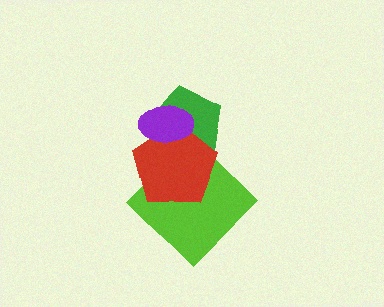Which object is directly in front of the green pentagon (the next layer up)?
The red pentagon is directly in front of the green pentagon.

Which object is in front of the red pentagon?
The purple ellipse is in front of the red pentagon.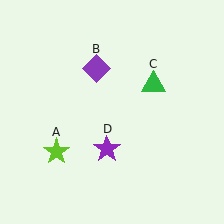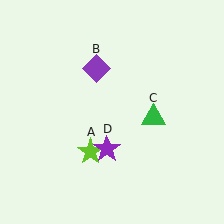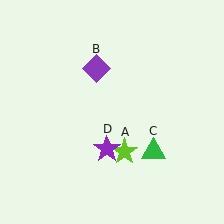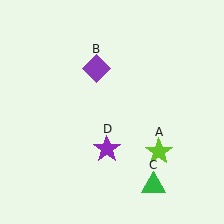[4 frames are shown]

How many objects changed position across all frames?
2 objects changed position: lime star (object A), green triangle (object C).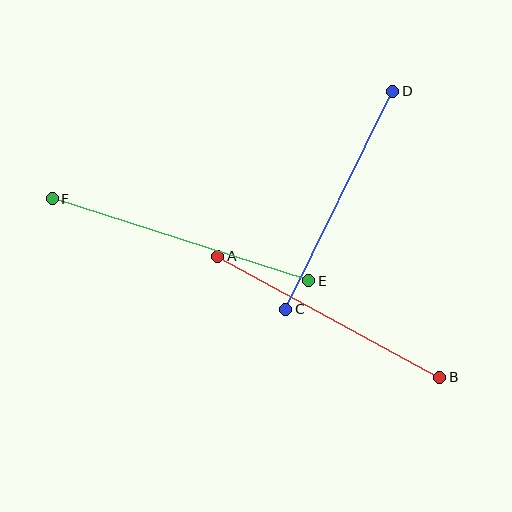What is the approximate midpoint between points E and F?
The midpoint is at approximately (181, 240) pixels.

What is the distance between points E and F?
The distance is approximately 269 pixels.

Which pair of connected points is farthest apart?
Points E and F are farthest apart.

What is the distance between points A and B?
The distance is approximately 253 pixels.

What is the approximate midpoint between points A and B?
The midpoint is at approximately (329, 317) pixels.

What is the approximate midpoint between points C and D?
The midpoint is at approximately (339, 200) pixels.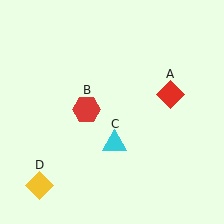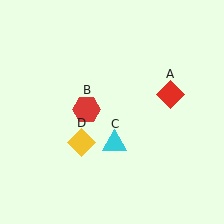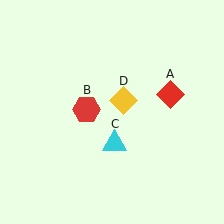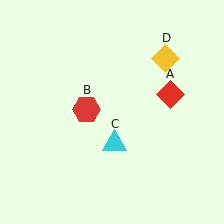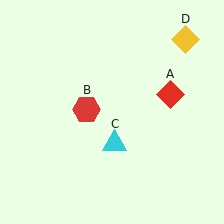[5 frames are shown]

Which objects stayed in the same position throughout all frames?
Red diamond (object A) and red hexagon (object B) and cyan triangle (object C) remained stationary.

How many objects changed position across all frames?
1 object changed position: yellow diamond (object D).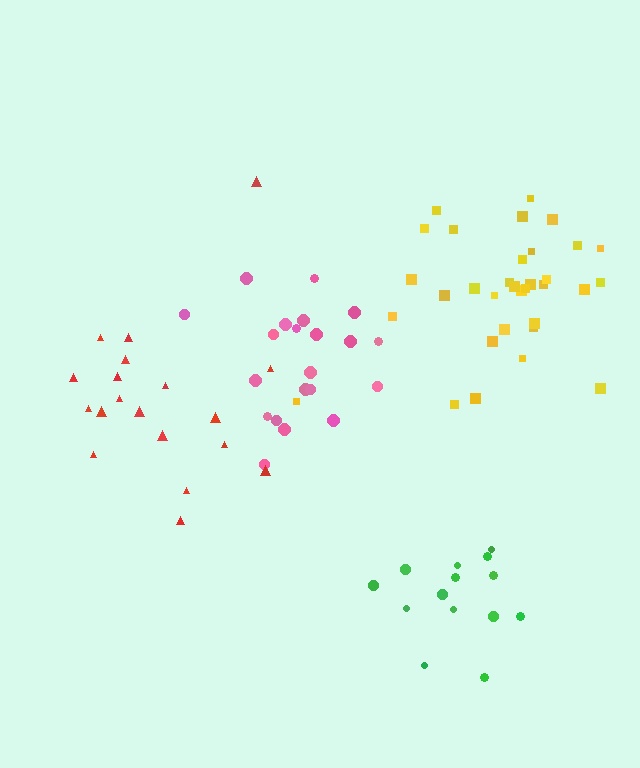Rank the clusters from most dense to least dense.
yellow, pink, green, red.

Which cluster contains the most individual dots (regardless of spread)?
Yellow (33).